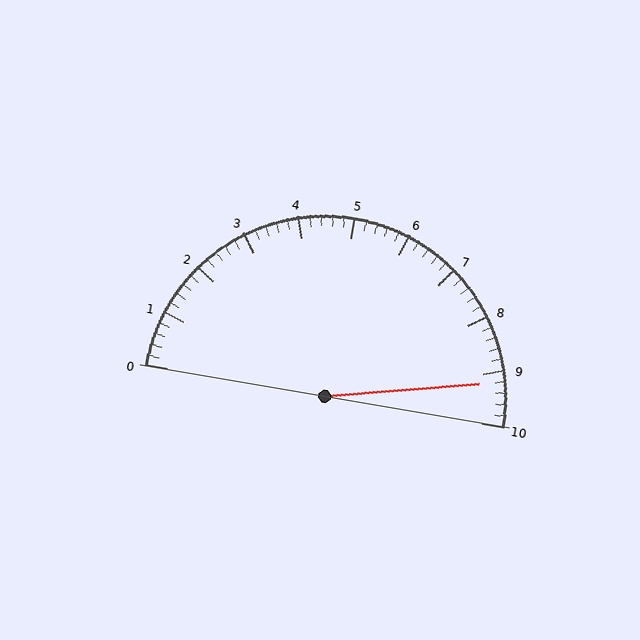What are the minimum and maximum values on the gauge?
The gauge ranges from 0 to 10.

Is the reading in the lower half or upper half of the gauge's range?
The reading is in the upper half of the range (0 to 10).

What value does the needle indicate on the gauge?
The needle indicates approximately 9.2.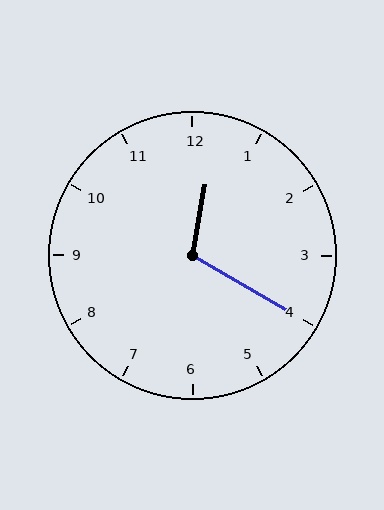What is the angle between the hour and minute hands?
Approximately 110 degrees.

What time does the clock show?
12:20.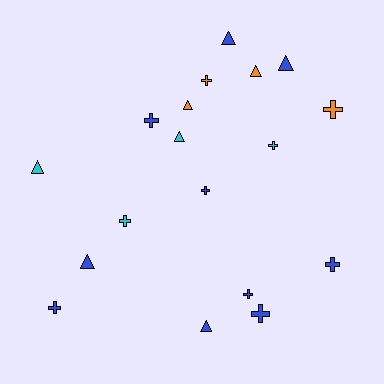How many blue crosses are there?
There are 6 blue crosses.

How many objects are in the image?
There are 18 objects.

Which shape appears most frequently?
Cross, with 10 objects.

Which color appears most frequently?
Blue, with 10 objects.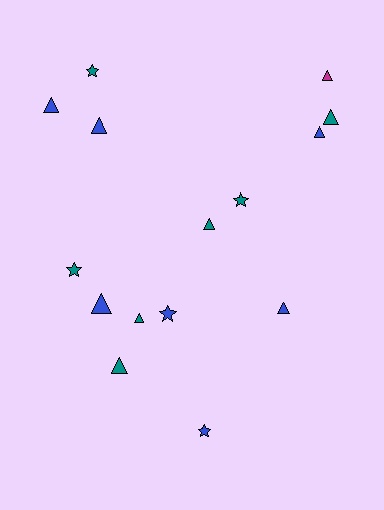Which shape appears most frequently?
Triangle, with 10 objects.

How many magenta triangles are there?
There is 1 magenta triangle.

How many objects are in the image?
There are 15 objects.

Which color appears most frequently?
Blue, with 7 objects.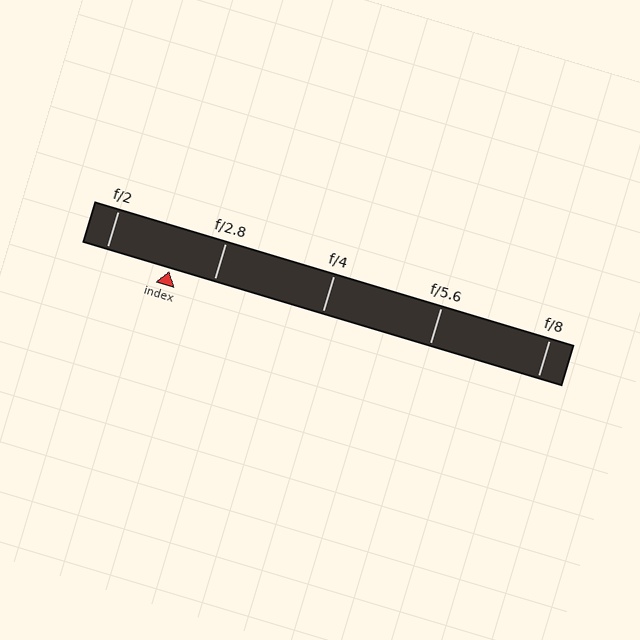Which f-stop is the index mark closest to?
The index mark is closest to f/2.8.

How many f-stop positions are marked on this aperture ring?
There are 5 f-stop positions marked.